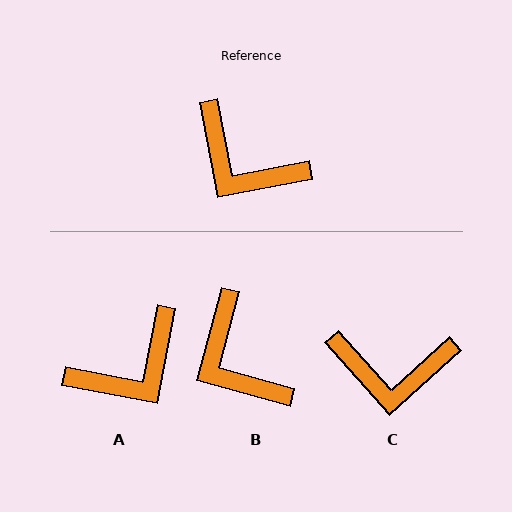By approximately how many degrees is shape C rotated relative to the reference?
Approximately 31 degrees counter-clockwise.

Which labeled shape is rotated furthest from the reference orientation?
A, about 68 degrees away.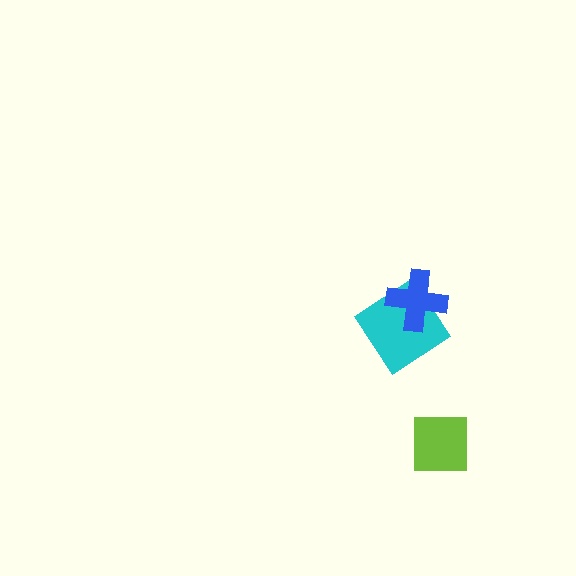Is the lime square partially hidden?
No, no other shape covers it.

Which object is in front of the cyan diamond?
The blue cross is in front of the cyan diamond.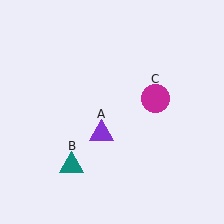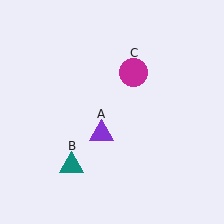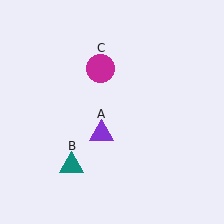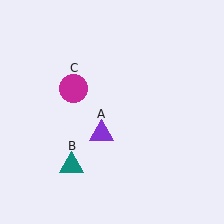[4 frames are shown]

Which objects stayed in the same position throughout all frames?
Purple triangle (object A) and teal triangle (object B) remained stationary.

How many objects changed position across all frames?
1 object changed position: magenta circle (object C).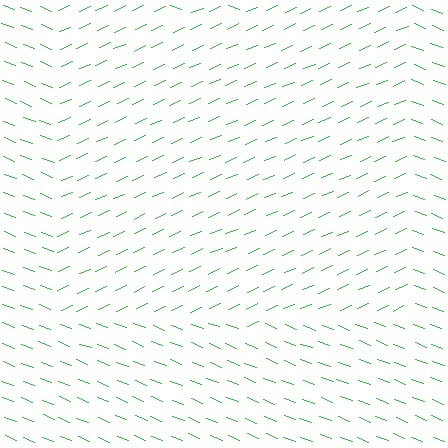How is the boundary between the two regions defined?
The boundary is defined purely by a change in line orientation (approximately 45 degrees difference). All lines are the same color and thickness.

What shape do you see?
I see a rectangle.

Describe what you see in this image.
The image is filled with small green line segments. A rectangle region in the image has lines oriented differently from the surrounding lines, creating a visible texture boundary.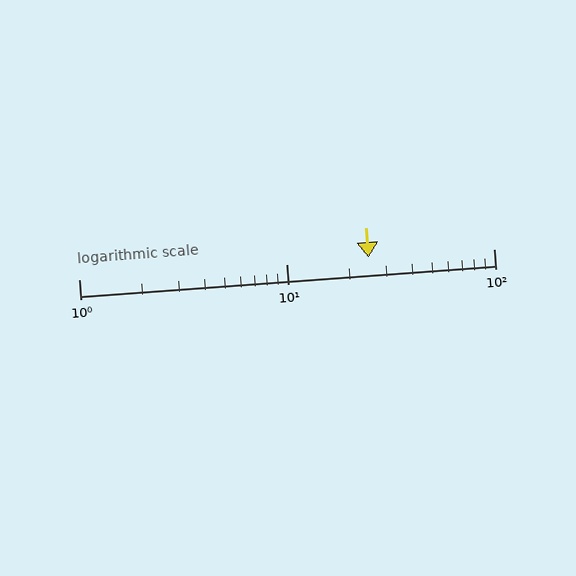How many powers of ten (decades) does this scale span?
The scale spans 2 decades, from 1 to 100.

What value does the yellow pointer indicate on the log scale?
The pointer indicates approximately 25.